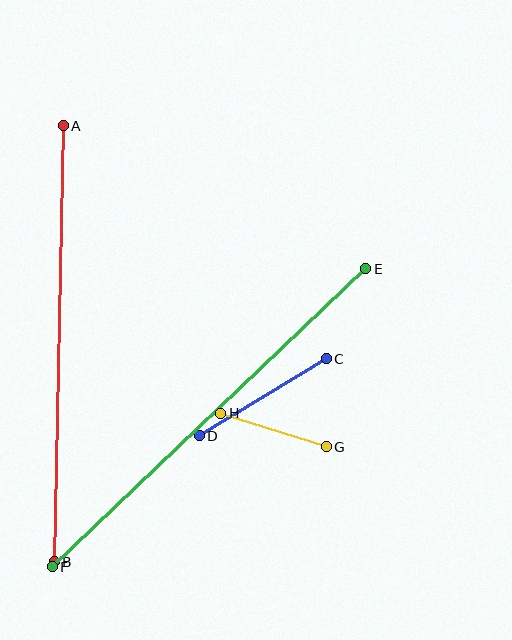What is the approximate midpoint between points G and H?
The midpoint is at approximately (273, 430) pixels.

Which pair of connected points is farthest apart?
Points A and B are farthest apart.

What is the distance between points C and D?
The distance is approximately 148 pixels.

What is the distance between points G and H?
The distance is approximately 111 pixels.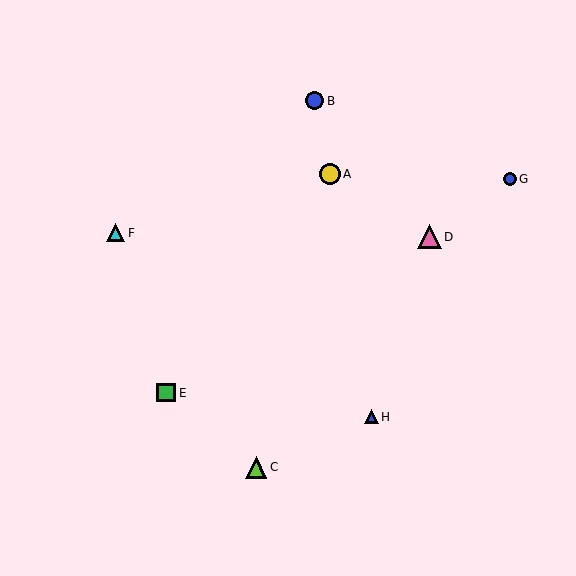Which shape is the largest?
The pink triangle (labeled D) is the largest.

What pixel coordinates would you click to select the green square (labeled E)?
Click at (166, 393) to select the green square E.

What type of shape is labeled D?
Shape D is a pink triangle.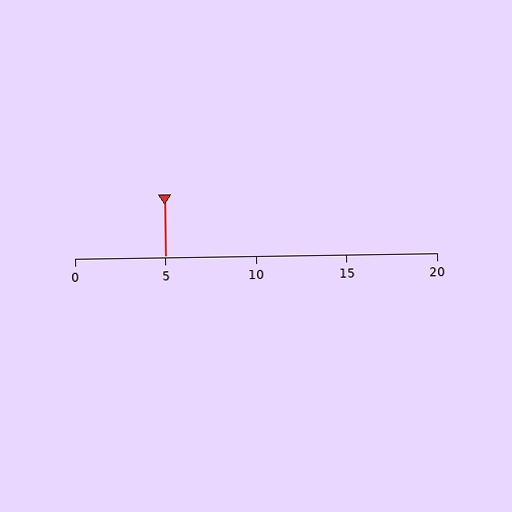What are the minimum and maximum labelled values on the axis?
The axis runs from 0 to 20.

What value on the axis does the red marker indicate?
The marker indicates approximately 5.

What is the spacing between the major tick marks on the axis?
The major ticks are spaced 5 apart.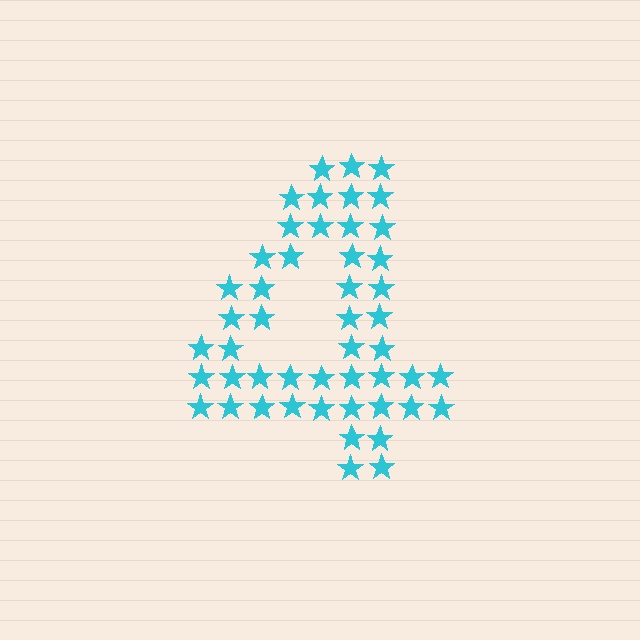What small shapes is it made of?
It is made of small stars.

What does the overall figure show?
The overall figure shows the digit 4.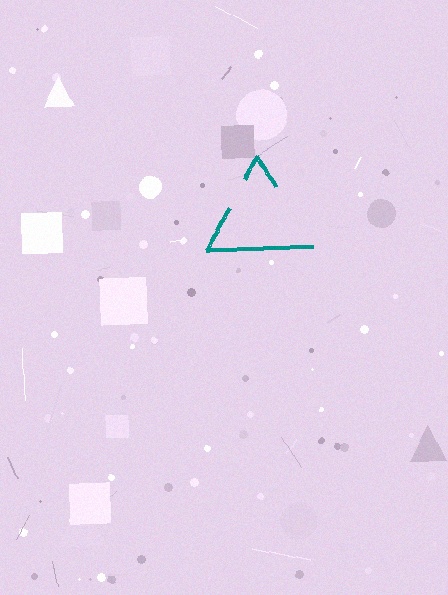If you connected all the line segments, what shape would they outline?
They would outline a triangle.